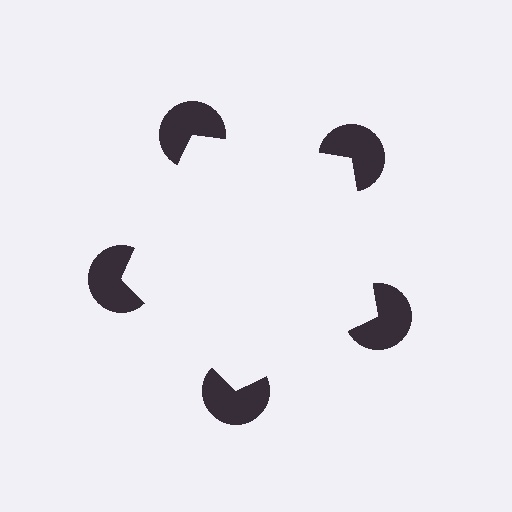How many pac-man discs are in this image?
There are 5 — one at each vertex of the illusory pentagon.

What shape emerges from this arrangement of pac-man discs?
An illusory pentagon — its edges are inferred from the aligned wedge cuts in the pac-man discs, not physically drawn.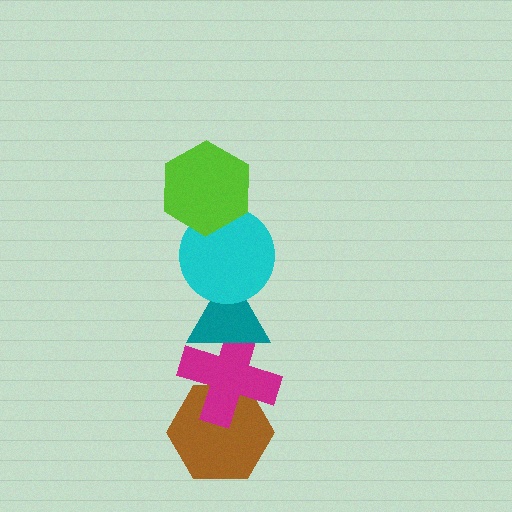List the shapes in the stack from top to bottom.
From top to bottom: the lime hexagon, the cyan circle, the teal triangle, the magenta cross, the brown hexagon.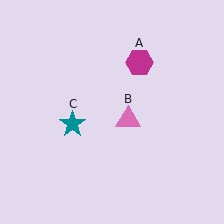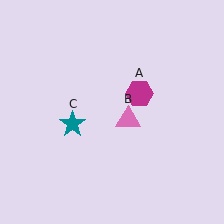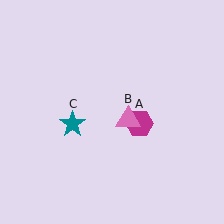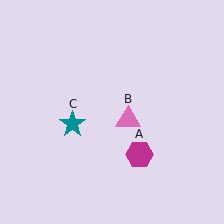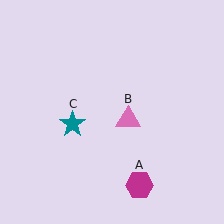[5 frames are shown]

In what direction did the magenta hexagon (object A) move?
The magenta hexagon (object A) moved down.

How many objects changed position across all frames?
1 object changed position: magenta hexagon (object A).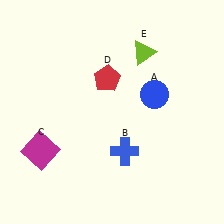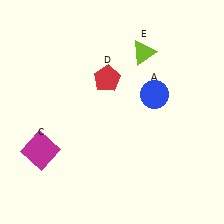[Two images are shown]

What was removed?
The blue cross (B) was removed in Image 2.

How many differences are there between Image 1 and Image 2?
There is 1 difference between the two images.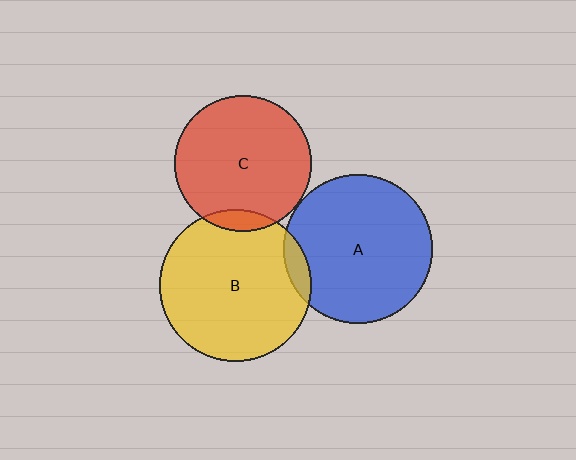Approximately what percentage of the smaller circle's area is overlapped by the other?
Approximately 10%.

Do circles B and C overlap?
Yes.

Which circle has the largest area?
Circle B (yellow).